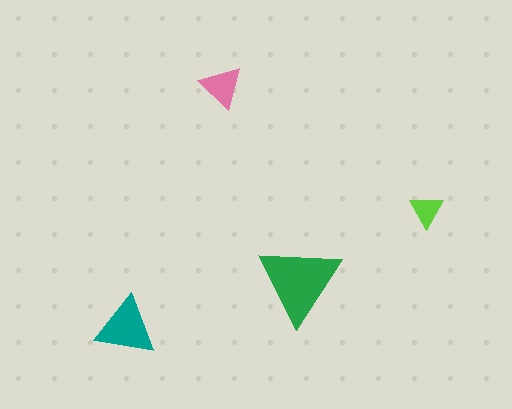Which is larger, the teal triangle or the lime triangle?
The teal one.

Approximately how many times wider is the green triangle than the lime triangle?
About 2.5 times wider.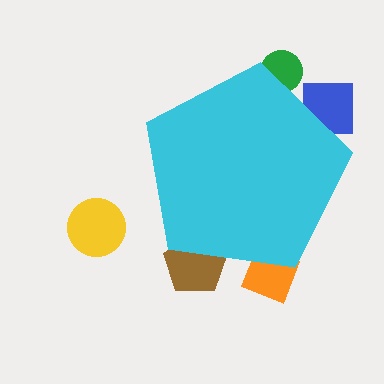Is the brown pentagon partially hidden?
Yes, the brown pentagon is partially hidden behind the cyan pentagon.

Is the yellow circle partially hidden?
No, the yellow circle is fully visible.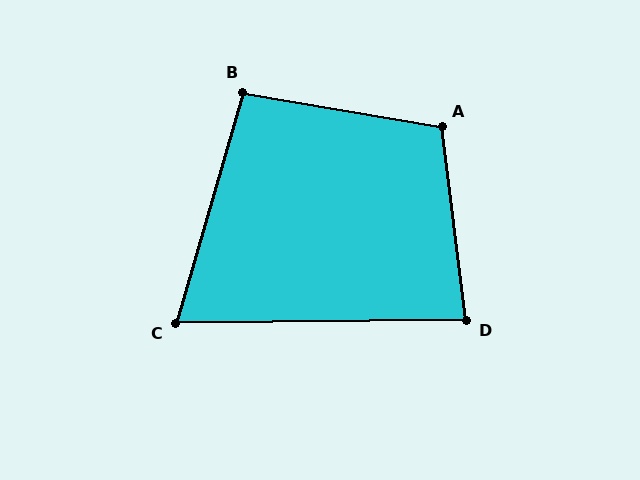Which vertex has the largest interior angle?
A, at approximately 107 degrees.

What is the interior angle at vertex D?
Approximately 84 degrees (acute).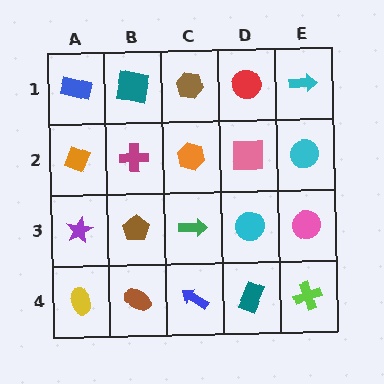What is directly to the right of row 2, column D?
A cyan circle.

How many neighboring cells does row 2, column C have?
4.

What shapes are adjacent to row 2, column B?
A teal square (row 1, column B), a brown pentagon (row 3, column B), an orange diamond (row 2, column A), an orange hexagon (row 2, column C).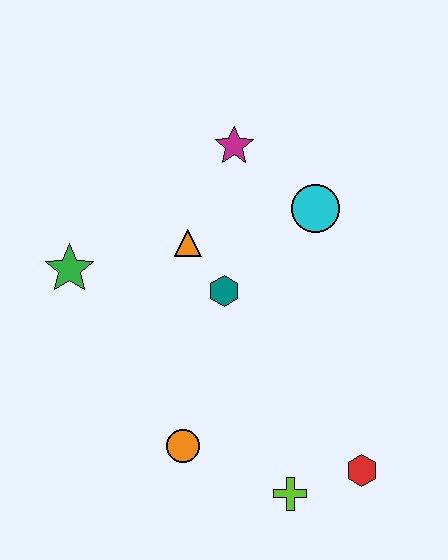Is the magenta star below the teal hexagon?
No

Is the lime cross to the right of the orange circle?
Yes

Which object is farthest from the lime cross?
The magenta star is farthest from the lime cross.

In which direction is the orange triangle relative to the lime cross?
The orange triangle is above the lime cross.